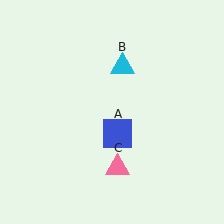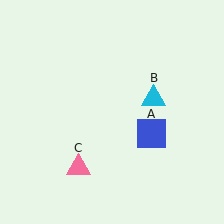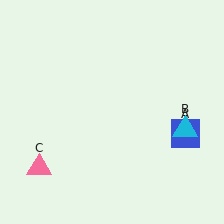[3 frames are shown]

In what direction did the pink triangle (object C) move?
The pink triangle (object C) moved left.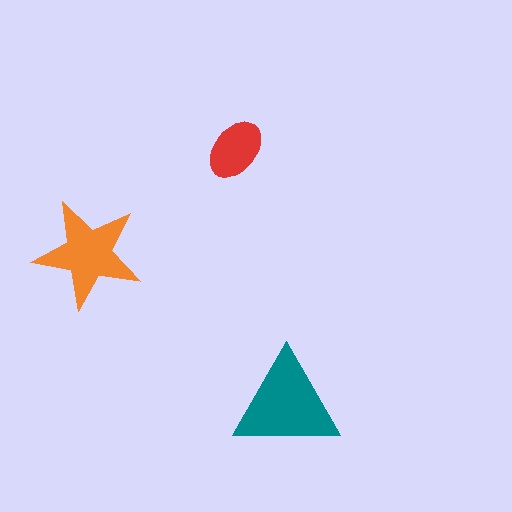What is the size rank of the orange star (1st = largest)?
2nd.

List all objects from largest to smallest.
The teal triangle, the orange star, the red ellipse.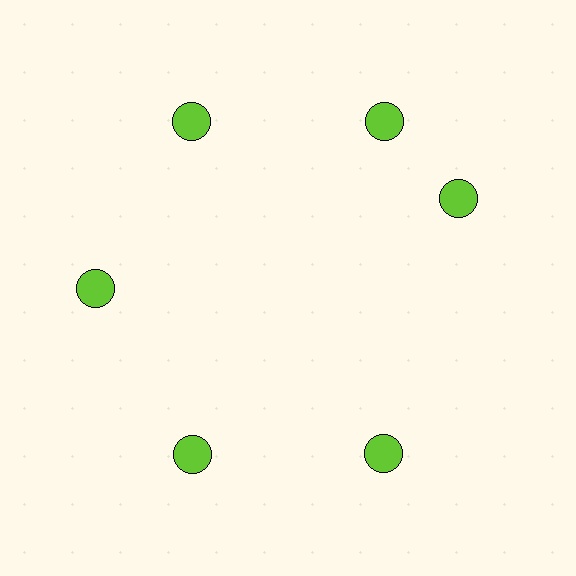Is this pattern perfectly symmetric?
No. The 6 lime circles are arranged in a ring, but one element near the 3 o'clock position is rotated out of alignment along the ring, breaking the 6-fold rotational symmetry.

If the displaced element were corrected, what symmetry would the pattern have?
It would have 6-fold rotational symmetry — the pattern would map onto itself every 60 degrees.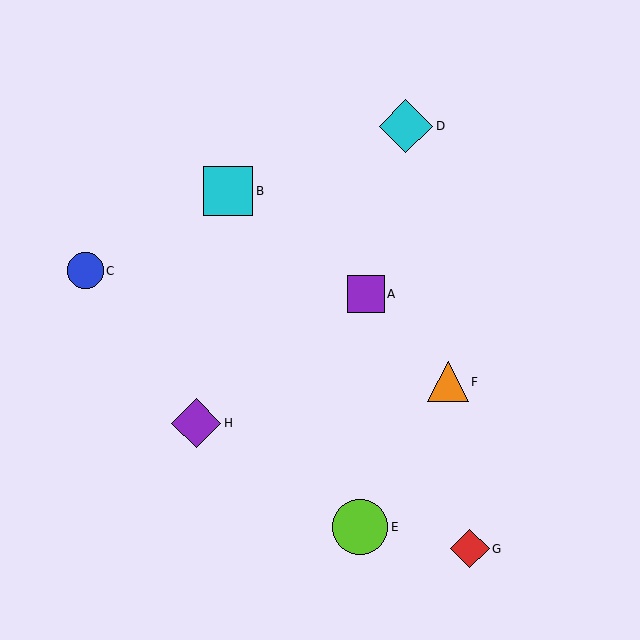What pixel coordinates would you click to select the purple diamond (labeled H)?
Click at (196, 423) to select the purple diamond H.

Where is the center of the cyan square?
The center of the cyan square is at (228, 191).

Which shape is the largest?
The lime circle (labeled E) is the largest.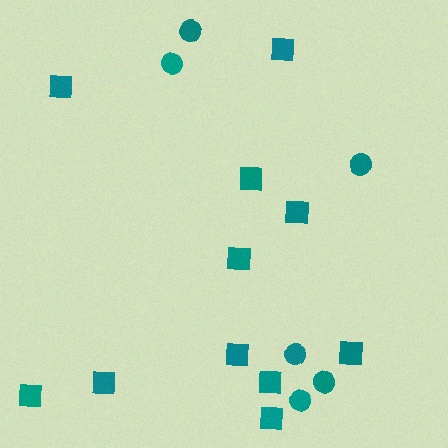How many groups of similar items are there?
There are 2 groups: one group of squares (11) and one group of circles (6).